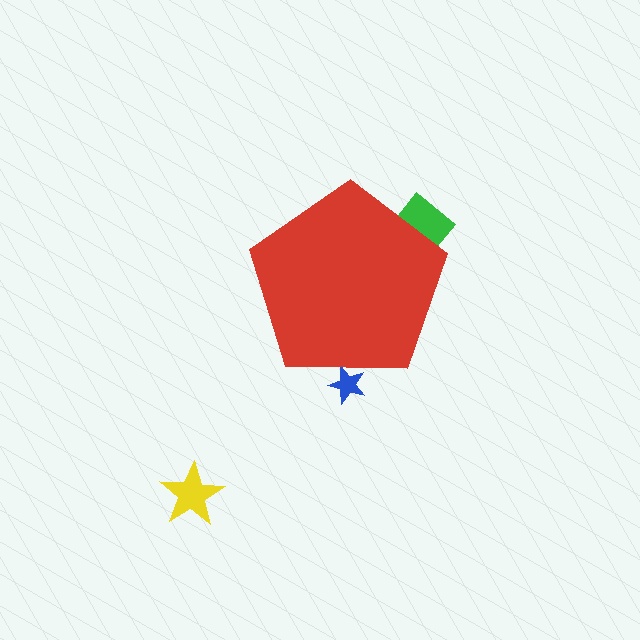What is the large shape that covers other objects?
A red pentagon.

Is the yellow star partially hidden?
No, the yellow star is fully visible.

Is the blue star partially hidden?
Yes, the blue star is partially hidden behind the red pentagon.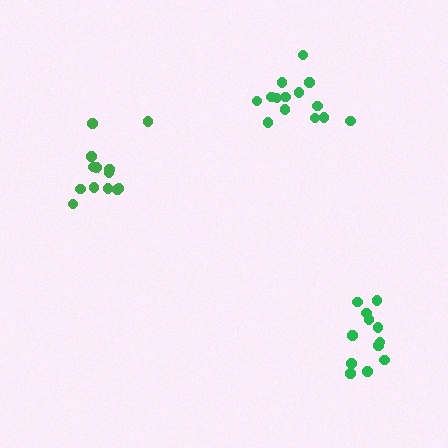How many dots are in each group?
Group 1: 14 dots, Group 2: 12 dots, Group 3: 13 dots (39 total).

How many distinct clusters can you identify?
There are 3 distinct clusters.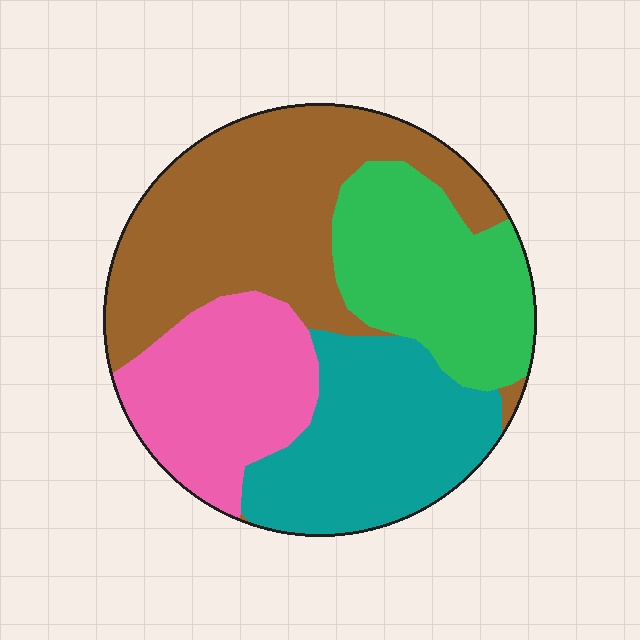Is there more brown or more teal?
Brown.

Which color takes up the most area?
Brown, at roughly 35%.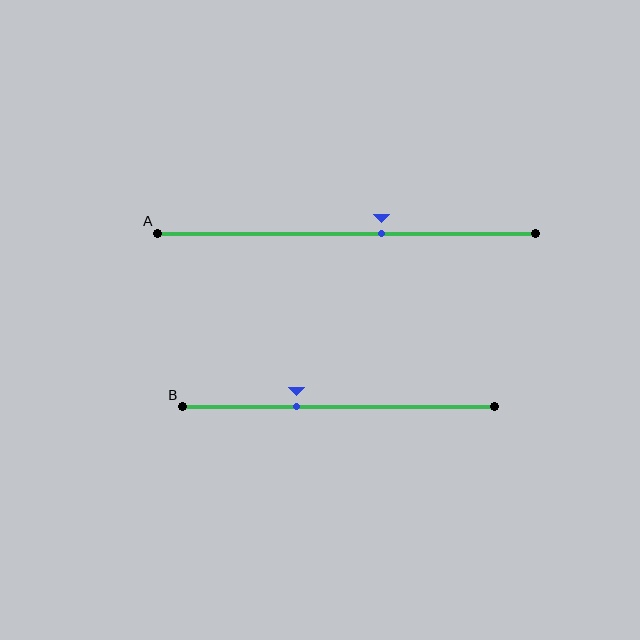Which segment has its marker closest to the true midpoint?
Segment A has its marker closest to the true midpoint.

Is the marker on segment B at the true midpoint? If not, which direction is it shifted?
No, the marker on segment B is shifted to the left by about 14% of the segment length.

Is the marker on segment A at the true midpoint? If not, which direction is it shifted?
No, the marker on segment A is shifted to the right by about 9% of the segment length.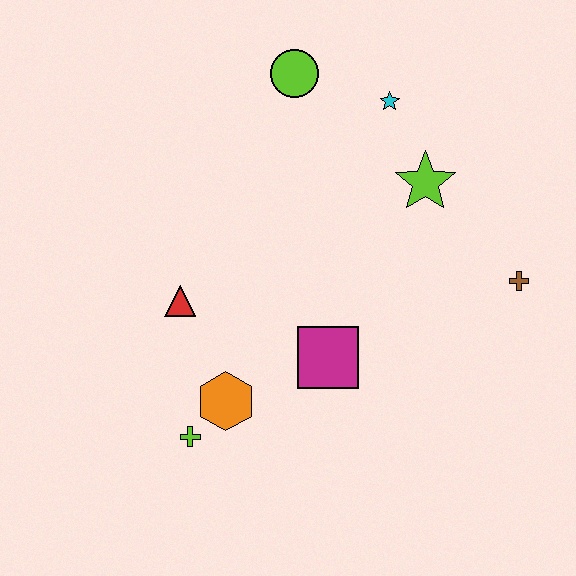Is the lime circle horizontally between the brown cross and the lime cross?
Yes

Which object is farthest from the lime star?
The lime cross is farthest from the lime star.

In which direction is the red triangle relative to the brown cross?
The red triangle is to the left of the brown cross.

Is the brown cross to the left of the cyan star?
No